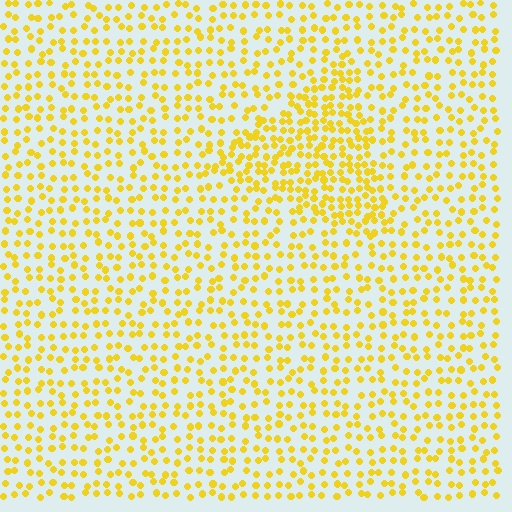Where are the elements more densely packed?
The elements are more densely packed inside the triangle boundary.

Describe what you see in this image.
The image contains small yellow elements arranged at two different densities. A triangle-shaped region is visible where the elements are more densely packed than the surrounding area.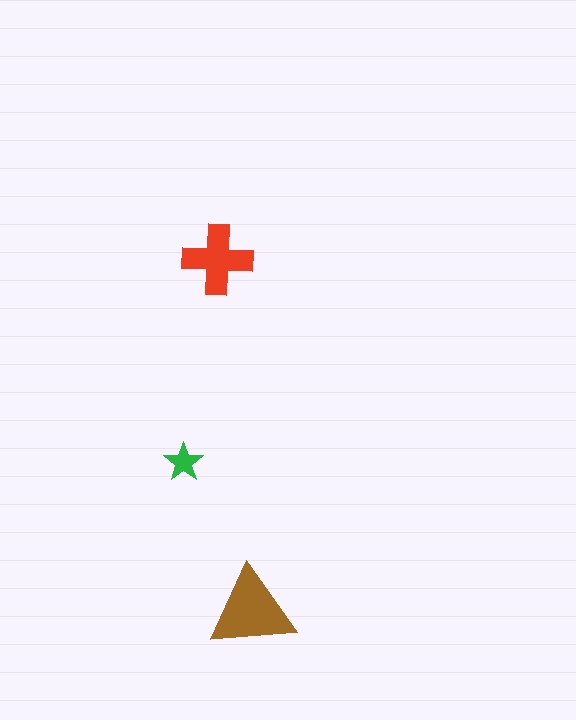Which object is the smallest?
The green star.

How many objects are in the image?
There are 3 objects in the image.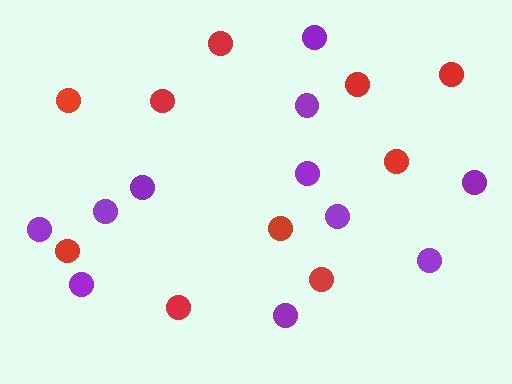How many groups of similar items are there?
There are 2 groups: one group of purple circles (11) and one group of red circles (10).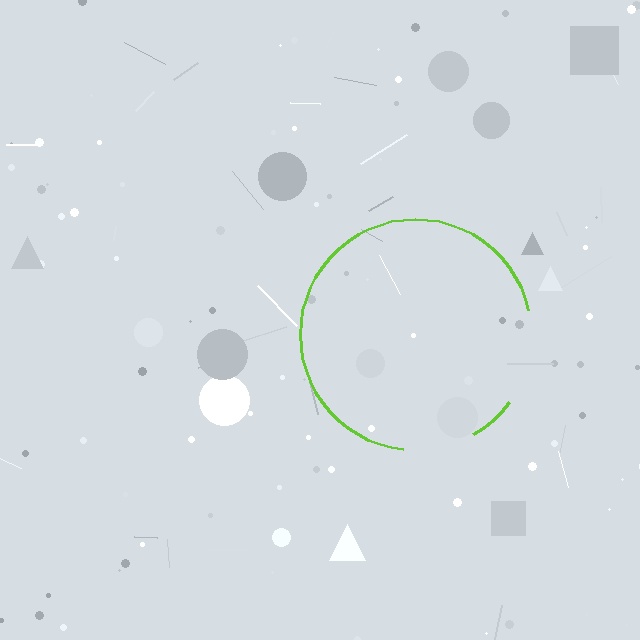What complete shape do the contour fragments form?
The contour fragments form a circle.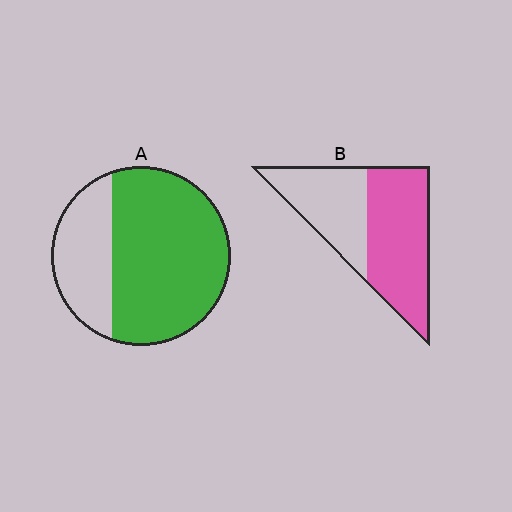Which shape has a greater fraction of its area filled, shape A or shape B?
Shape A.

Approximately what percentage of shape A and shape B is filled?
A is approximately 70% and B is approximately 60%.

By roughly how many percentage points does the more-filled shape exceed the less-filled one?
By roughly 10 percentage points (A over B).